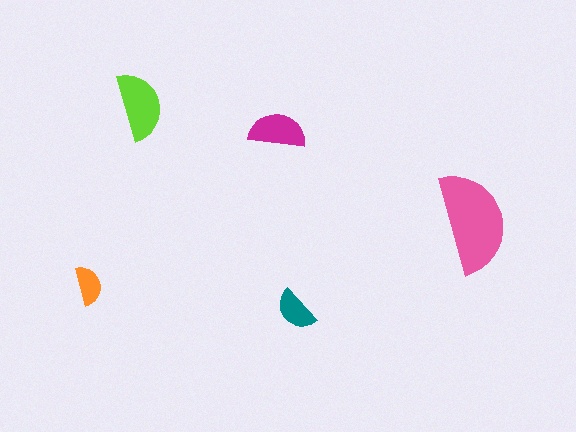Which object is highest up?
The lime semicircle is topmost.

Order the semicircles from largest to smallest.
the pink one, the lime one, the magenta one, the teal one, the orange one.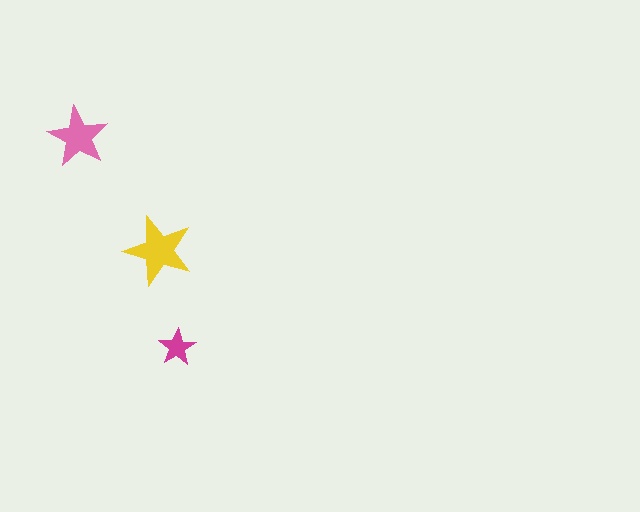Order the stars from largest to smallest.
the yellow one, the pink one, the magenta one.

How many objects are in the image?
There are 3 objects in the image.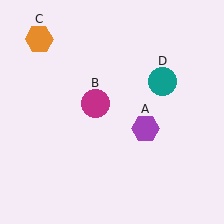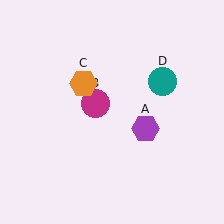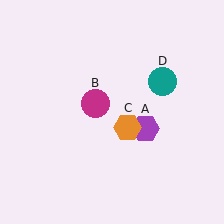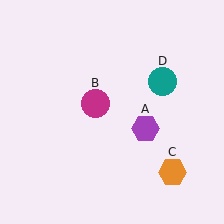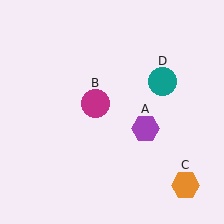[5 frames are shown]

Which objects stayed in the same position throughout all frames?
Purple hexagon (object A) and magenta circle (object B) and teal circle (object D) remained stationary.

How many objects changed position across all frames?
1 object changed position: orange hexagon (object C).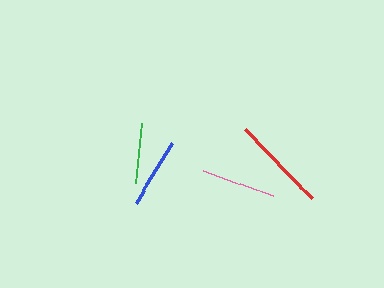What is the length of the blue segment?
The blue segment is approximately 70 pixels long.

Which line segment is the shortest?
The green line is the shortest at approximately 60 pixels.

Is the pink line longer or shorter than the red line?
The red line is longer than the pink line.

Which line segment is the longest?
The red line is the longest at approximately 95 pixels.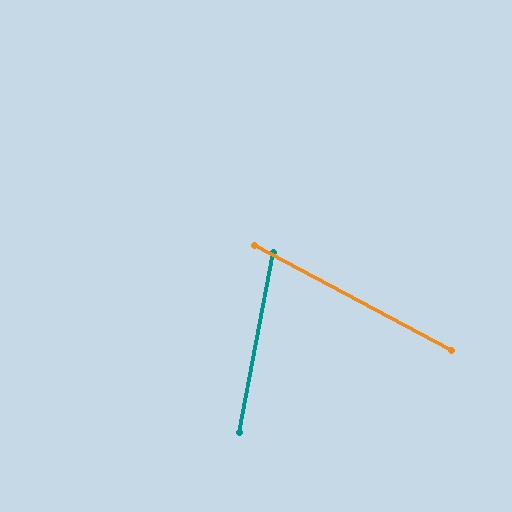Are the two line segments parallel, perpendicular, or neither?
Neither parallel nor perpendicular — they differ by about 73°.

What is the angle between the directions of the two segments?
Approximately 73 degrees.